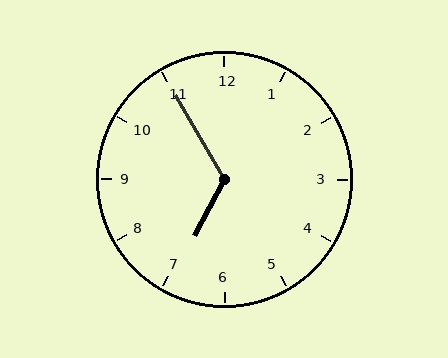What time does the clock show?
6:55.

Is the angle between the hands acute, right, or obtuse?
It is obtuse.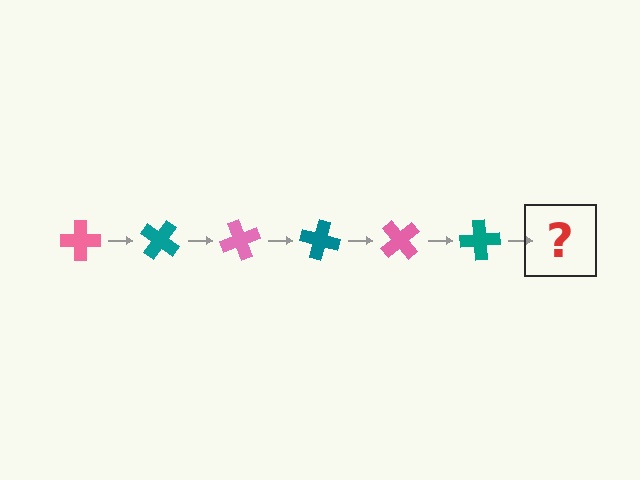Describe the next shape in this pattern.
It should be a pink cross, rotated 210 degrees from the start.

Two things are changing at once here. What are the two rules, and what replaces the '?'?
The two rules are that it rotates 35 degrees each step and the color cycles through pink and teal. The '?' should be a pink cross, rotated 210 degrees from the start.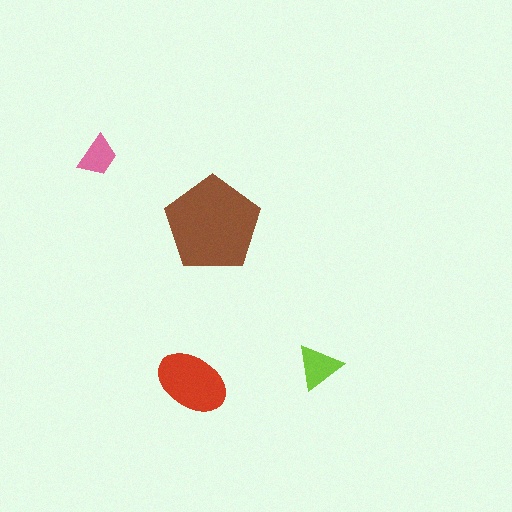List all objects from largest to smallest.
The brown pentagon, the red ellipse, the lime triangle, the pink trapezoid.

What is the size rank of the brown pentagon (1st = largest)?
1st.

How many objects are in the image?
There are 4 objects in the image.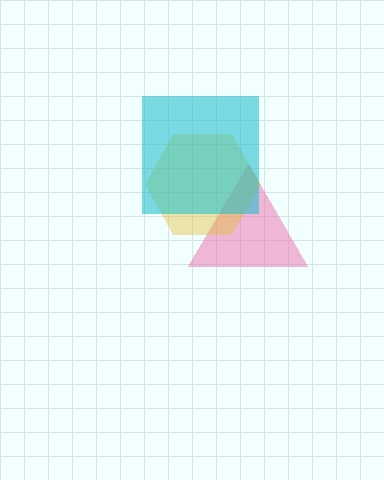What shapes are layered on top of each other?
The layered shapes are: a pink triangle, a yellow hexagon, a cyan square.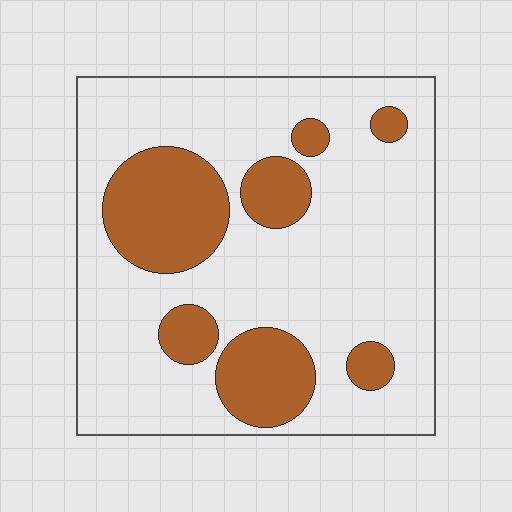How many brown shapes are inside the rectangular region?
7.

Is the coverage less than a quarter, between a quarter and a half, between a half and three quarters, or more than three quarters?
Less than a quarter.